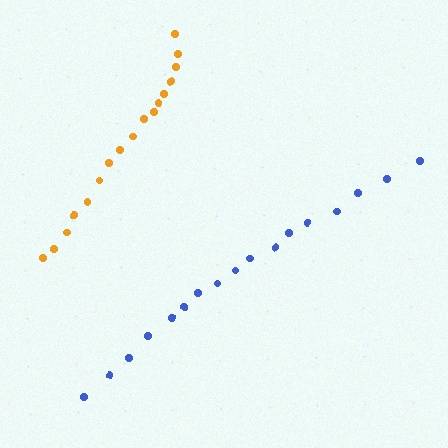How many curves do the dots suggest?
There are 2 distinct paths.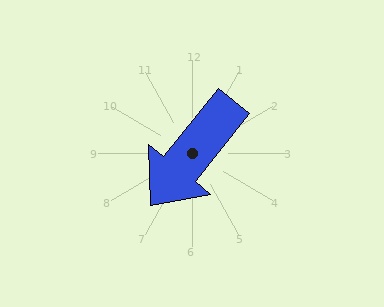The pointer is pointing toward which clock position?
Roughly 7 o'clock.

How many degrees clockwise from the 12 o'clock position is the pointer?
Approximately 219 degrees.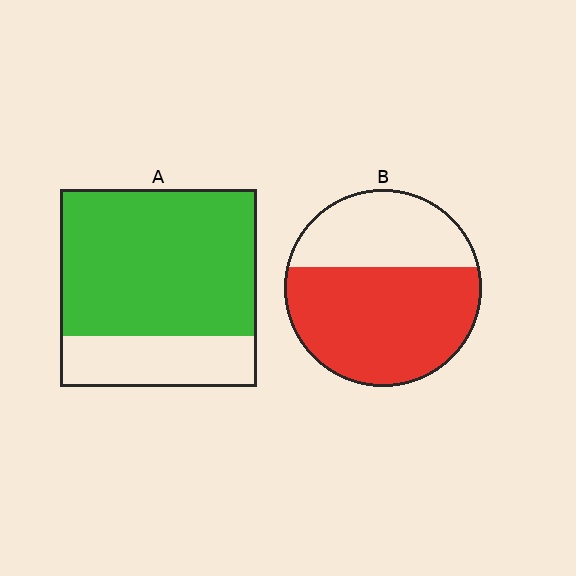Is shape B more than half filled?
Yes.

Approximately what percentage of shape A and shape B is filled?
A is approximately 75% and B is approximately 65%.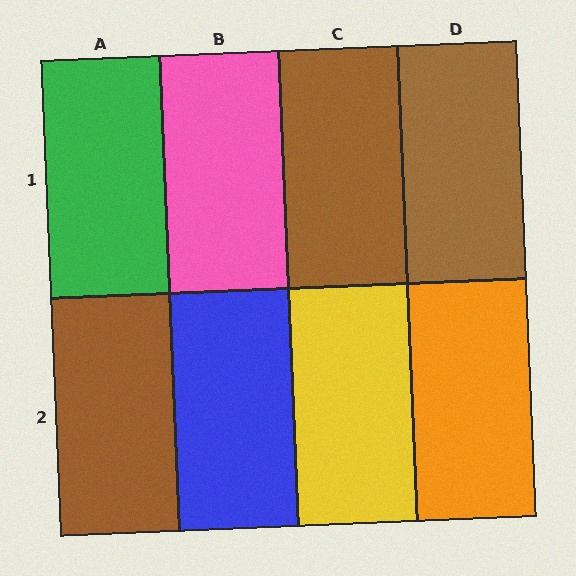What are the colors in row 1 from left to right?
Green, pink, brown, brown.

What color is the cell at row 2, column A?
Brown.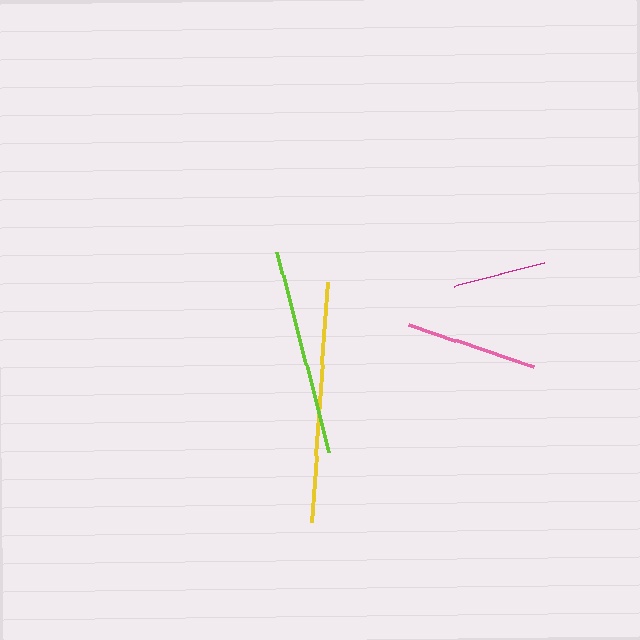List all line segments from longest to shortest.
From longest to shortest: yellow, lime, pink, magenta.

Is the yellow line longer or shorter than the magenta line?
The yellow line is longer than the magenta line.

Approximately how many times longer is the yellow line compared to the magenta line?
The yellow line is approximately 2.6 times the length of the magenta line.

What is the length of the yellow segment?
The yellow segment is approximately 241 pixels long.